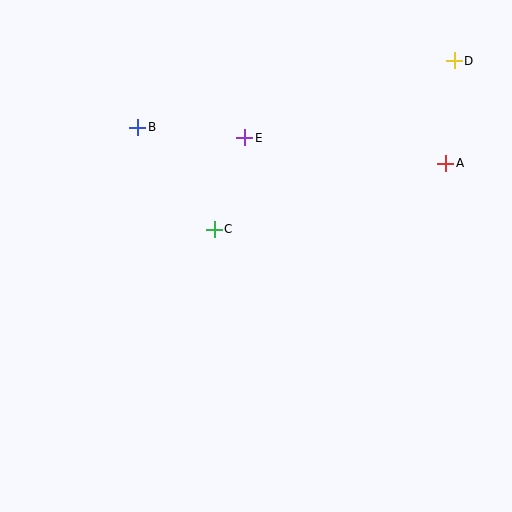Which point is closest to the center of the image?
Point C at (214, 229) is closest to the center.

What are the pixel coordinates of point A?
Point A is at (446, 163).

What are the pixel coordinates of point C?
Point C is at (214, 229).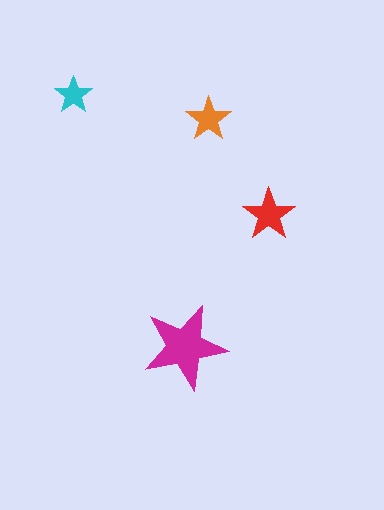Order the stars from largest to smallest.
the magenta one, the red one, the orange one, the cyan one.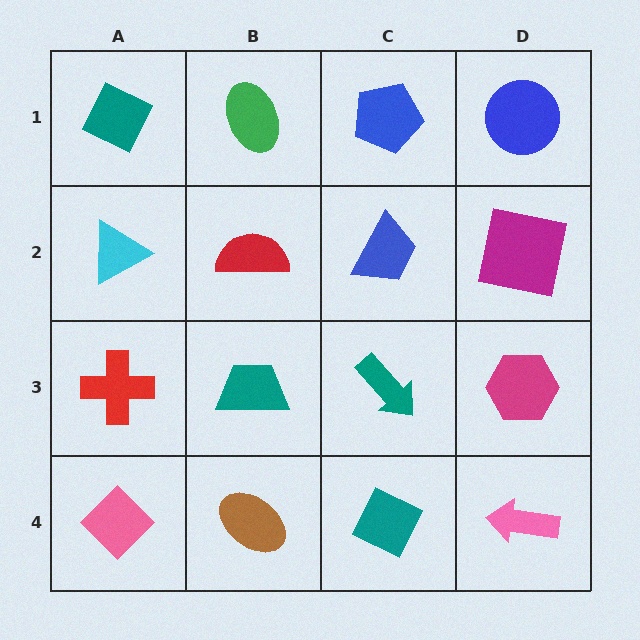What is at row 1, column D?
A blue circle.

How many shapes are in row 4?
4 shapes.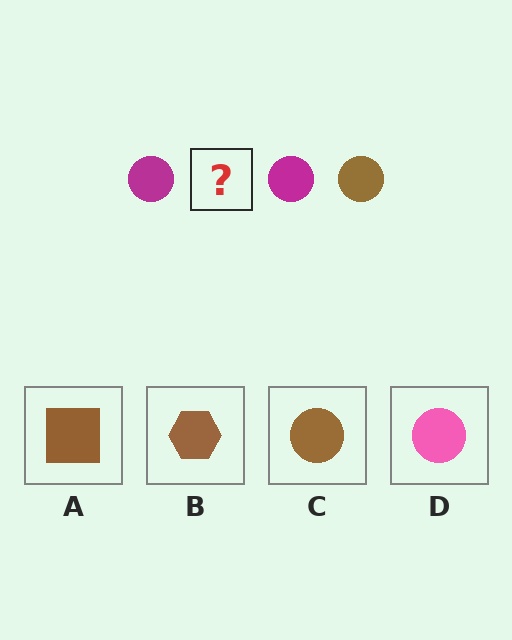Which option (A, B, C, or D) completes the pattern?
C.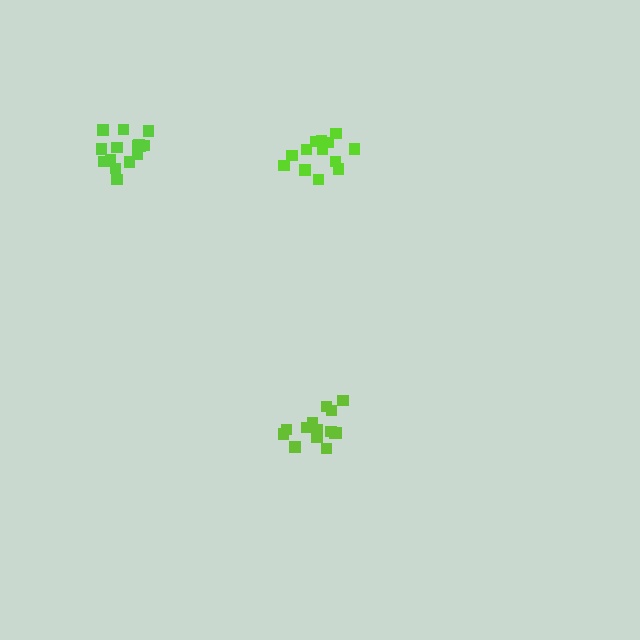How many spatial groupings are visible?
There are 3 spatial groupings.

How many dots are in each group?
Group 1: 14 dots, Group 2: 13 dots, Group 3: 15 dots (42 total).